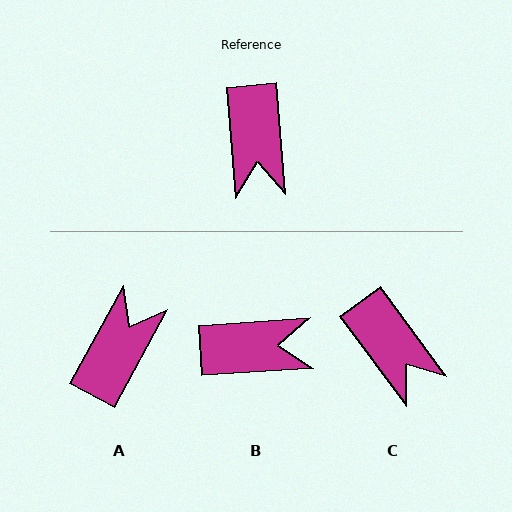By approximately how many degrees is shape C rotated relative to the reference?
Approximately 32 degrees counter-clockwise.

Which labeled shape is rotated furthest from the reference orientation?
A, about 147 degrees away.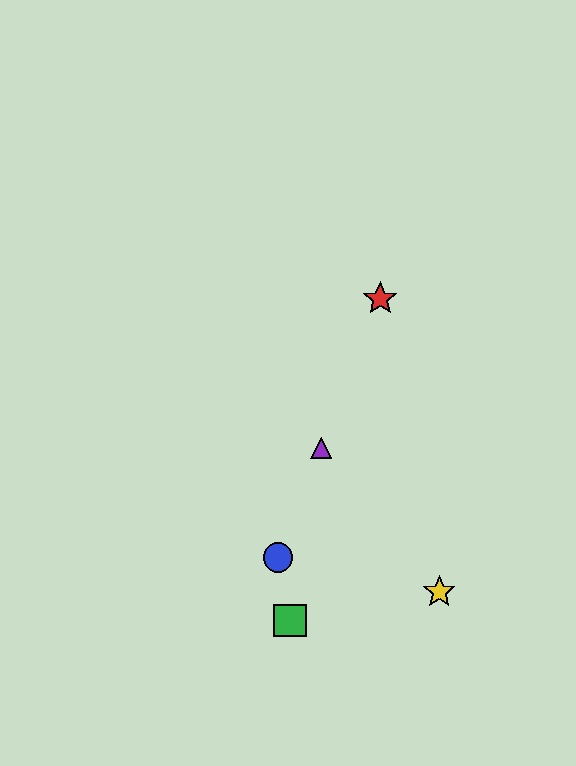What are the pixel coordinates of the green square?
The green square is at (290, 621).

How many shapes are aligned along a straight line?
3 shapes (the red star, the blue circle, the purple triangle) are aligned along a straight line.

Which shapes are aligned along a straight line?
The red star, the blue circle, the purple triangle are aligned along a straight line.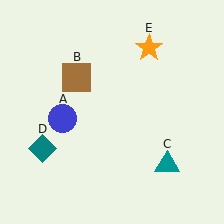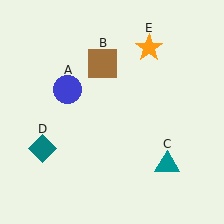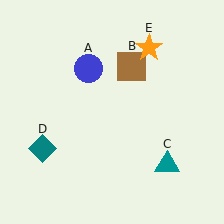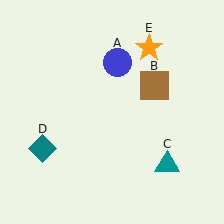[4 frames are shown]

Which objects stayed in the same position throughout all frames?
Teal triangle (object C) and teal diamond (object D) and orange star (object E) remained stationary.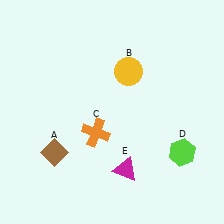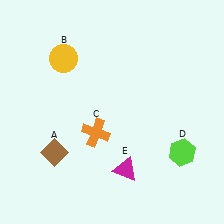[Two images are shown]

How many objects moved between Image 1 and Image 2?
1 object moved between the two images.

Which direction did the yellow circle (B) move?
The yellow circle (B) moved left.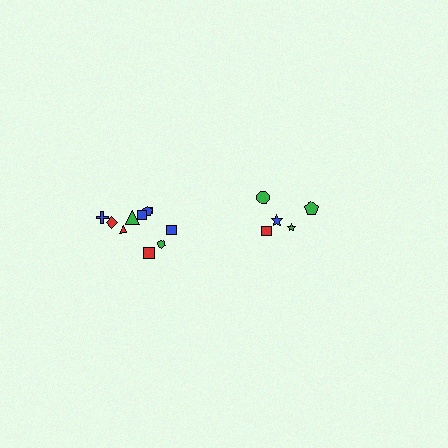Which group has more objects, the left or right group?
The left group.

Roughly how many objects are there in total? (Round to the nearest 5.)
Roughly 15 objects in total.